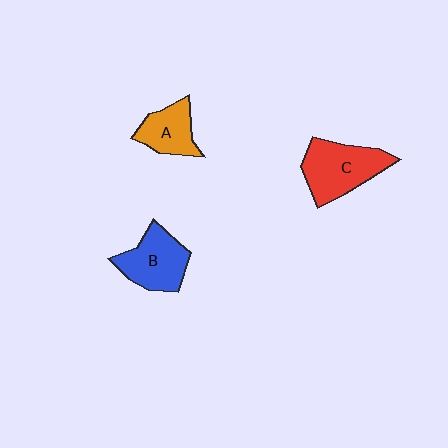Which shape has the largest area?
Shape C (red).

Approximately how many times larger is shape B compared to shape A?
Approximately 1.4 times.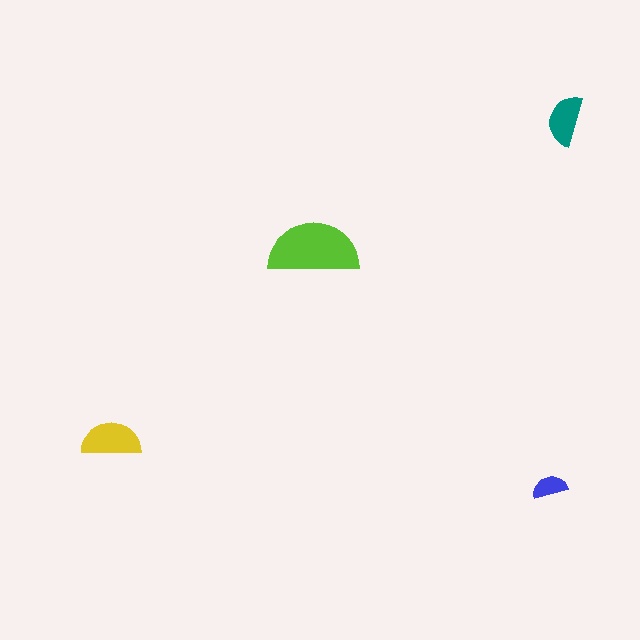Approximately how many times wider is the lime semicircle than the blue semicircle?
About 2.5 times wider.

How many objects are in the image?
There are 4 objects in the image.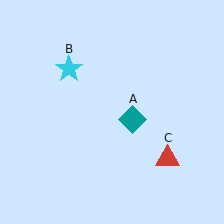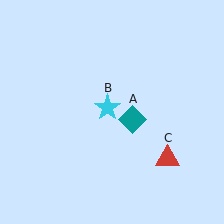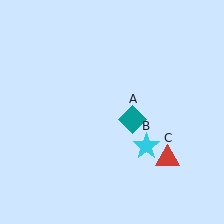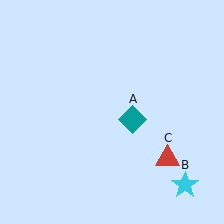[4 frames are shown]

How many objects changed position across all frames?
1 object changed position: cyan star (object B).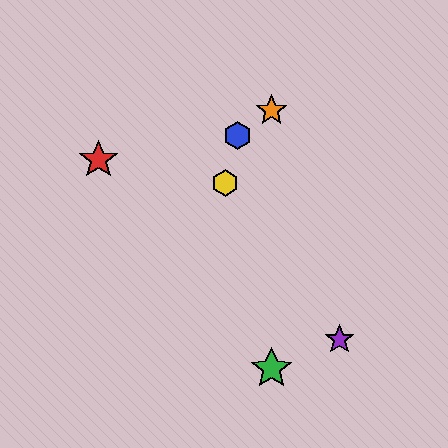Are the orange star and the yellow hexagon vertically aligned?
No, the orange star is at x≈272 and the yellow hexagon is at x≈225.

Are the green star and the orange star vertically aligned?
Yes, both are at x≈272.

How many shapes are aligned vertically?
2 shapes (the green star, the orange star) are aligned vertically.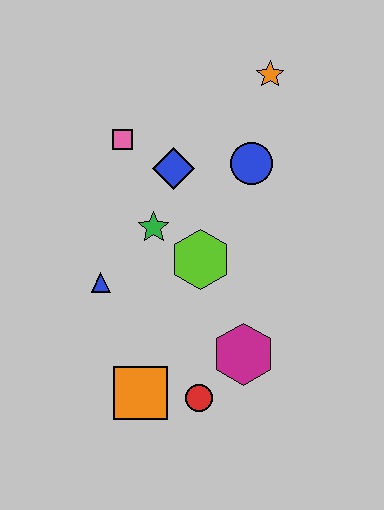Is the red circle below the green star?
Yes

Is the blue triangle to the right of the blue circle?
No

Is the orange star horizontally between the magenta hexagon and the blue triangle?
No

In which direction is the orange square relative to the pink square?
The orange square is below the pink square.